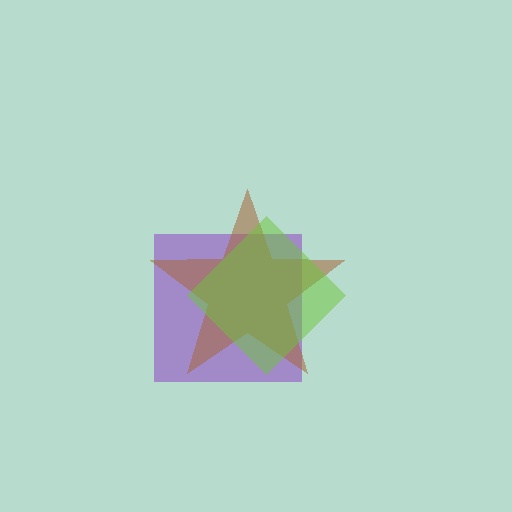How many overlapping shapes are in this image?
There are 3 overlapping shapes in the image.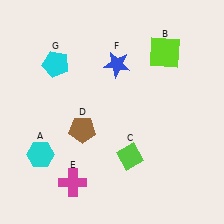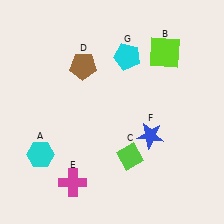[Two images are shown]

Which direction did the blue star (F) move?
The blue star (F) moved down.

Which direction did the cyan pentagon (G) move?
The cyan pentagon (G) moved right.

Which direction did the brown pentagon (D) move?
The brown pentagon (D) moved up.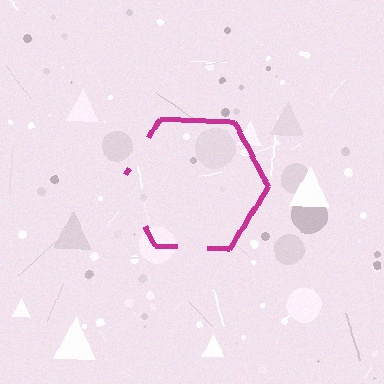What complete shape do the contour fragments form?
The contour fragments form a hexagon.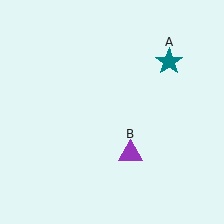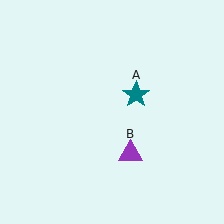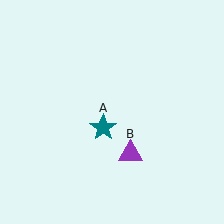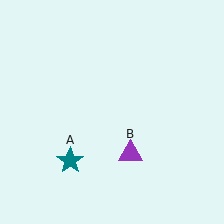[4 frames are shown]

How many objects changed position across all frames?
1 object changed position: teal star (object A).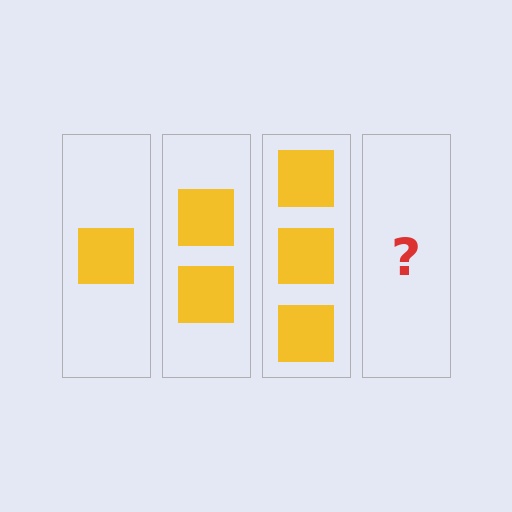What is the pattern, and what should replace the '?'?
The pattern is that each step adds one more square. The '?' should be 4 squares.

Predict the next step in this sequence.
The next step is 4 squares.